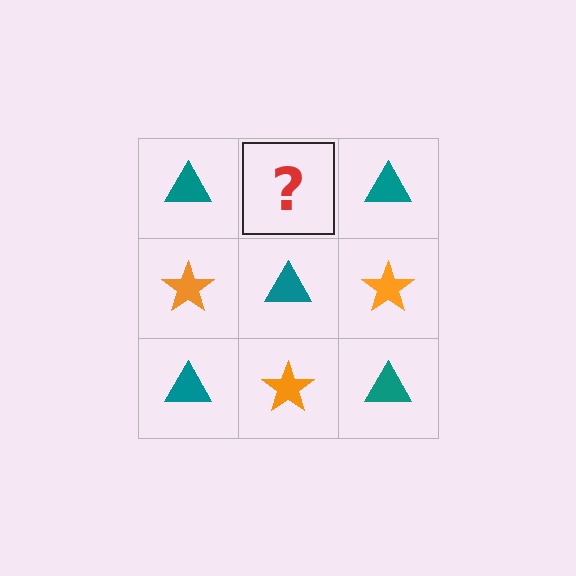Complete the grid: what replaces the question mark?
The question mark should be replaced with an orange star.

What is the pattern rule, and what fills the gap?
The rule is that it alternates teal triangle and orange star in a checkerboard pattern. The gap should be filled with an orange star.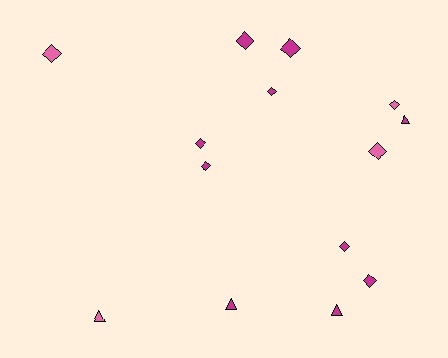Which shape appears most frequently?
Diamond, with 10 objects.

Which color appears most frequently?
Magenta, with 10 objects.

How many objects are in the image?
There are 14 objects.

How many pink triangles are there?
There is 1 pink triangle.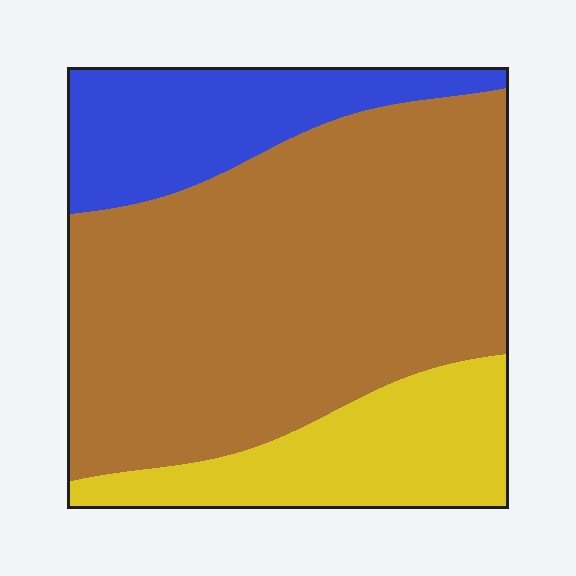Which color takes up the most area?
Brown, at roughly 65%.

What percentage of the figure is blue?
Blue covers 18% of the figure.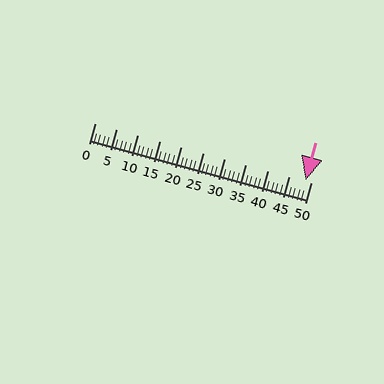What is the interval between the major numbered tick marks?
The major tick marks are spaced 5 units apart.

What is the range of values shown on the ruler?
The ruler shows values from 0 to 50.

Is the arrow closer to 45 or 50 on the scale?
The arrow is closer to 50.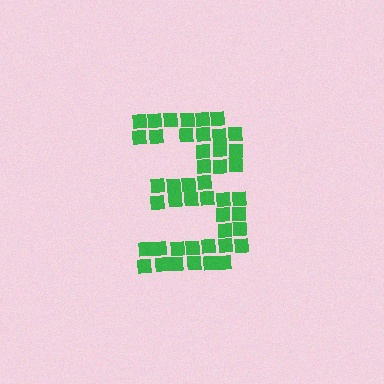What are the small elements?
The small elements are squares.